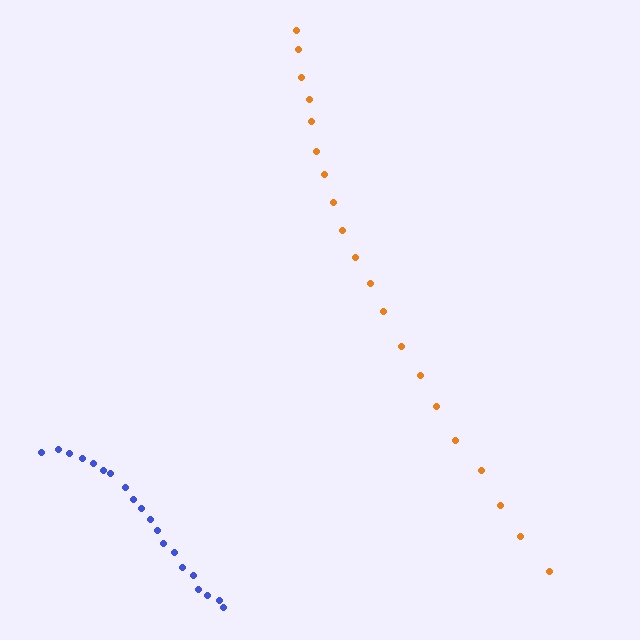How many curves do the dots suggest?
There are 2 distinct paths.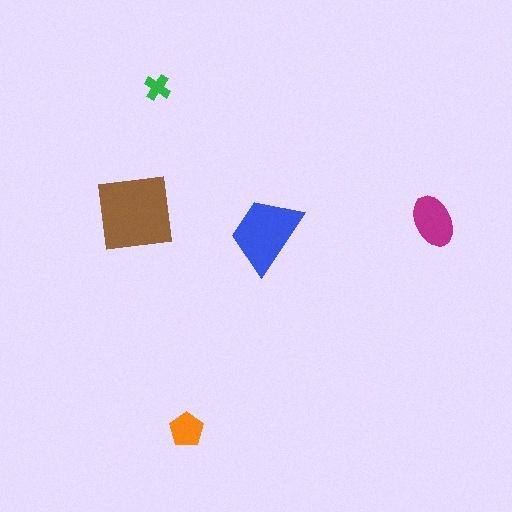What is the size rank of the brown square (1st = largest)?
1st.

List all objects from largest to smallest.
The brown square, the blue trapezoid, the magenta ellipse, the orange pentagon, the green cross.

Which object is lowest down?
The orange pentagon is bottommost.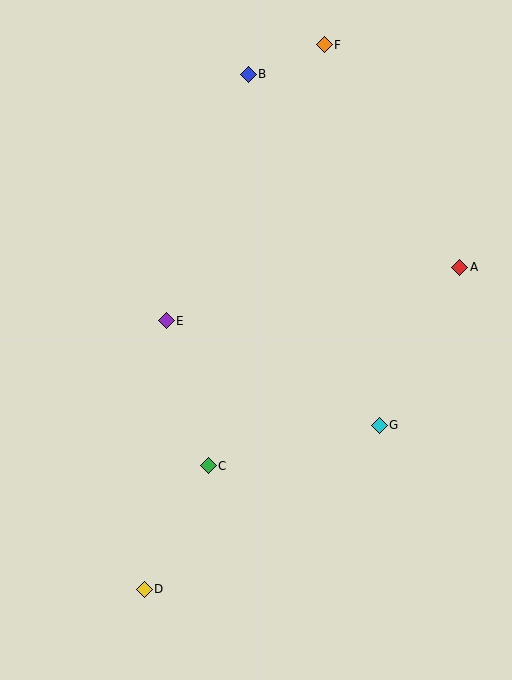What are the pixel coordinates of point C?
Point C is at (208, 466).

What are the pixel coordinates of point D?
Point D is at (144, 590).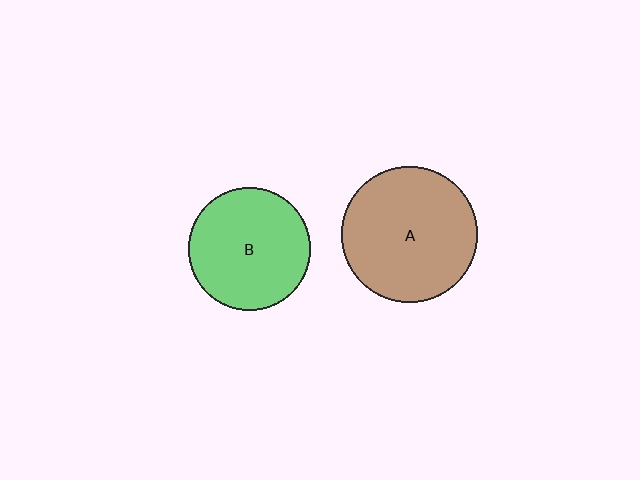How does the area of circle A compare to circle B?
Approximately 1.2 times.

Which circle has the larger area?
Circle A (brown).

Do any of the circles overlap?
No, none of the circles overlap.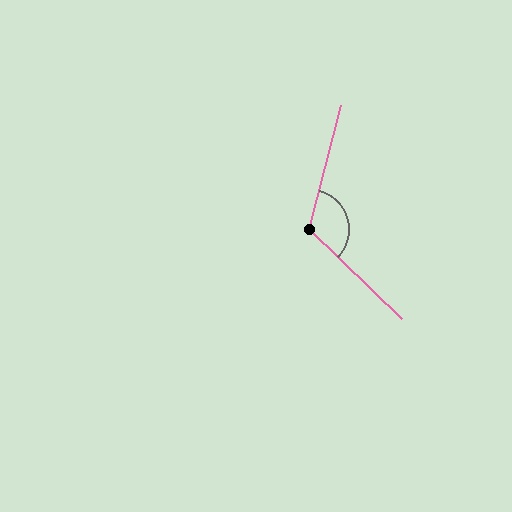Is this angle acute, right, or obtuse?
It is obtuse.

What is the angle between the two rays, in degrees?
Approximately 120 degrees.